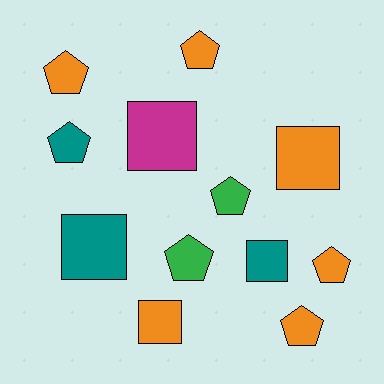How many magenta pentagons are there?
There are no magenta pentagons.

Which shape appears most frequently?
Pentagon, with 7 objects.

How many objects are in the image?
There are 12 objects.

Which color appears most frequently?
Orange, with 6 objects.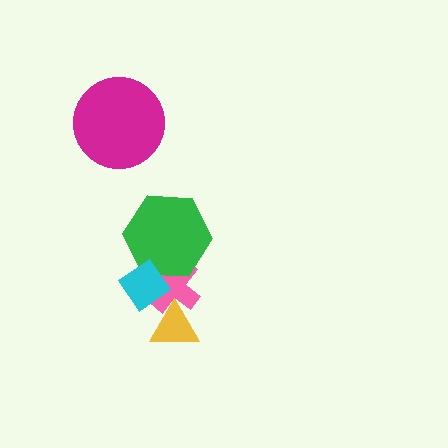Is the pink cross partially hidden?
Yes, it is partially covered by another shape.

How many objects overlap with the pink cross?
3 objects overlap with the pink cross.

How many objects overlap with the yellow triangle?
1 object overlaps with the yellow triangle.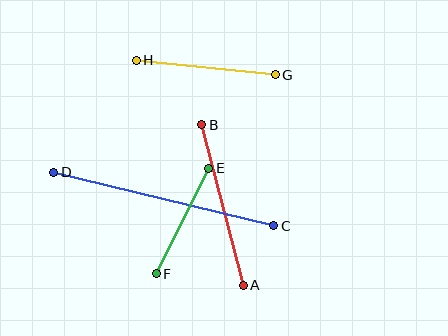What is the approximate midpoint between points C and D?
The midpoint is at approximately (164, 199) pixels.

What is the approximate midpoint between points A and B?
The midpoint is at approximately (222, 205) pixels.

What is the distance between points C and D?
The distance is approximately 226 pixels.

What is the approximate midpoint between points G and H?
The midpoint is at approximately (206, 68) pixels.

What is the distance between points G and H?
The distance is approximately 140 pixels.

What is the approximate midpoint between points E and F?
The midpoint is at approximately (183, 221) pixels.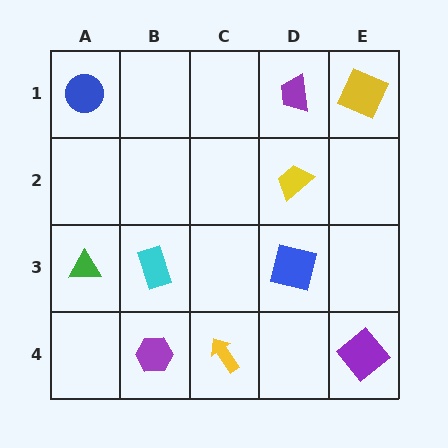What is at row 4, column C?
A yellow arrow.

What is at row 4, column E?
A purple diamond.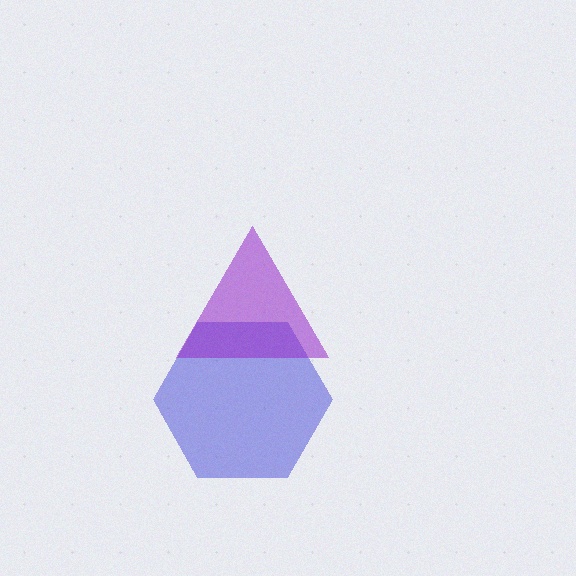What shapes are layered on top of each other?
The layered shapes are: a blue hexagon, a purple triangle.